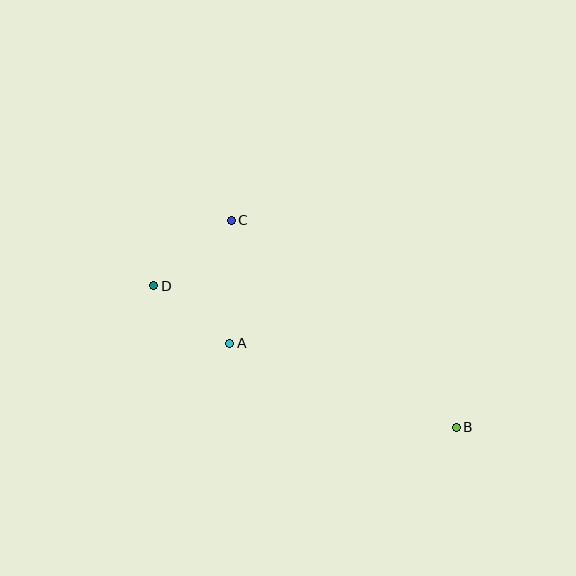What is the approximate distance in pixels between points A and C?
The distance between A and C is approximately 123 pixels.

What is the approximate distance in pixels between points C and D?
The distance between C and D is approximately 102 pixels.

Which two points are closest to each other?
Points A and D are closest to each other.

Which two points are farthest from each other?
Points B and D are farthest from each other.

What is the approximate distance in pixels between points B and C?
The distance between B and C is approximately 306 pixels.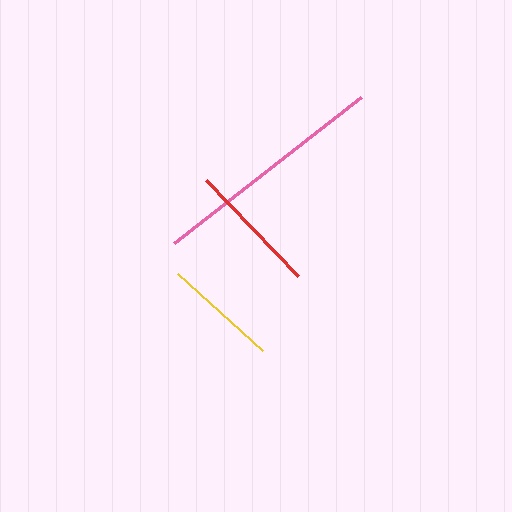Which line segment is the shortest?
The yellow line is the shortest at approximately 115 pixels.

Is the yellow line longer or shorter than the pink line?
The pink line is longer than the yellow line.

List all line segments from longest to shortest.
From longest to shortest: pink, red, yellow.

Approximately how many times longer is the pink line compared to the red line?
The pink line is approximately 1.8 times the length of the red line.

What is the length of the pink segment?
The pink segment is approximately 238 pixels long.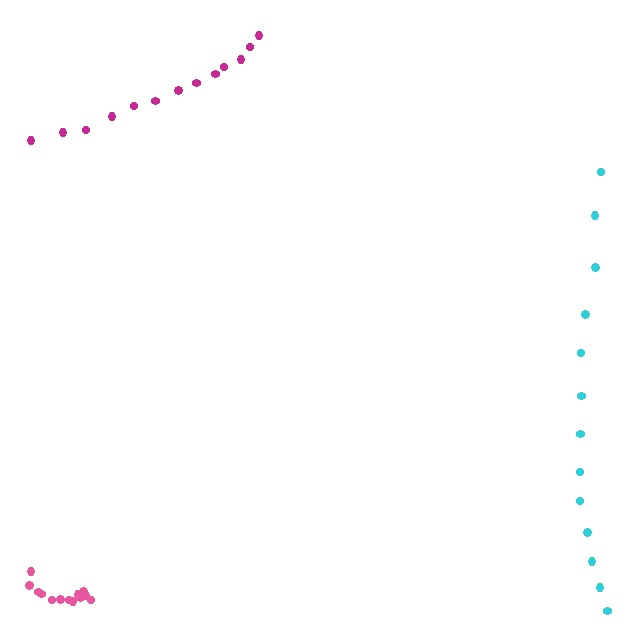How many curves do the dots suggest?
There are 3 distinct paths.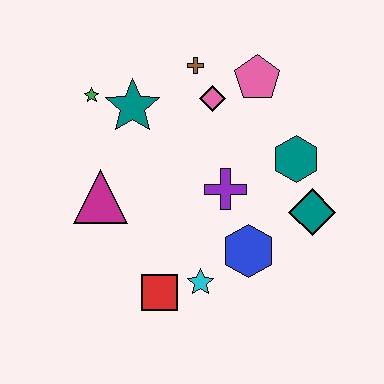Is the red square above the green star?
No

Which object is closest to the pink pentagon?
The pink diamond is closest to the pink pentagon.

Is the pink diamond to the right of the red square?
Yes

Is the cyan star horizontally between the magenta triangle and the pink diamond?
Yes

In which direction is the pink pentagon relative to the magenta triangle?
The pink pentagon is to the right of the magenta triangle.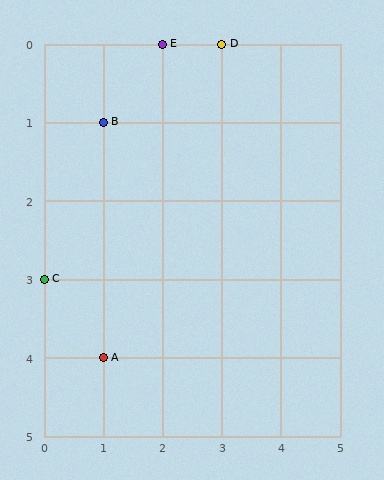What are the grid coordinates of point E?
Point E is at grid coordinates (2, 0).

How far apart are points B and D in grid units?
Points B and D are 2 columns and 1 row apart (about 2.2 grid units diagonally).